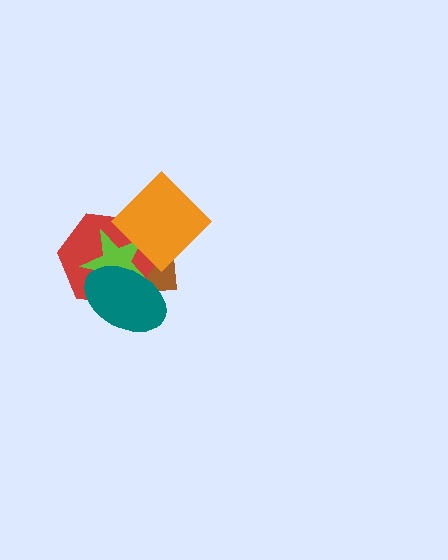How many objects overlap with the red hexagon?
4 objects overlap with the red hexagon.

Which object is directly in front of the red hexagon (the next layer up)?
The lime star is directly in front of the red hexagon.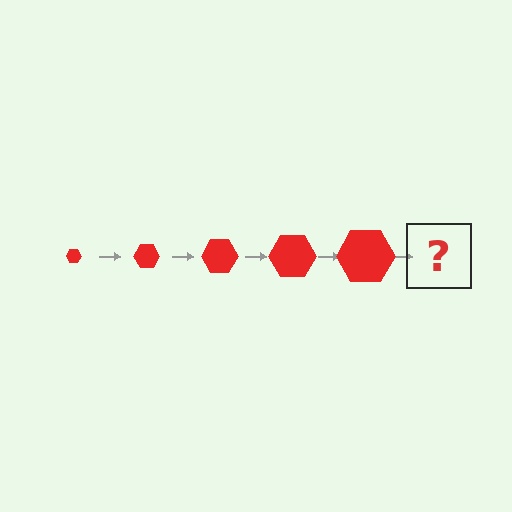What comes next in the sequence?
The next element should be a red hexagon, larger than the previous one.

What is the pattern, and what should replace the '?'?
The pattern is that the hexagon gets progressively larger each step. The '?' should be a red hexagon, larger than the previous one.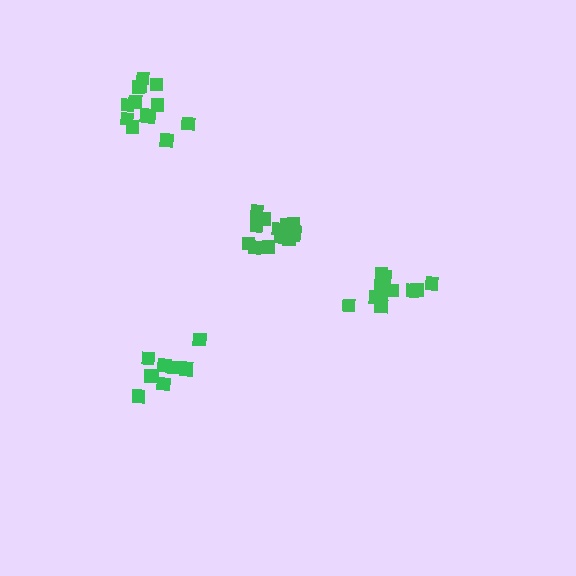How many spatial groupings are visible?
There are 4 spatial groupings.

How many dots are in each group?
Group 1: 10 dots, Group 2: 13 dots, Group 3: 13 dots, Group 4: 12 dots (48 total).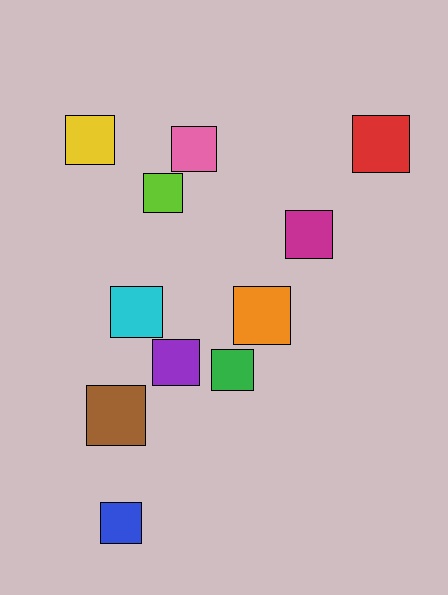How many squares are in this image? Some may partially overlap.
There are 11 squares.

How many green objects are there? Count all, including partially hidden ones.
There is 1 green object.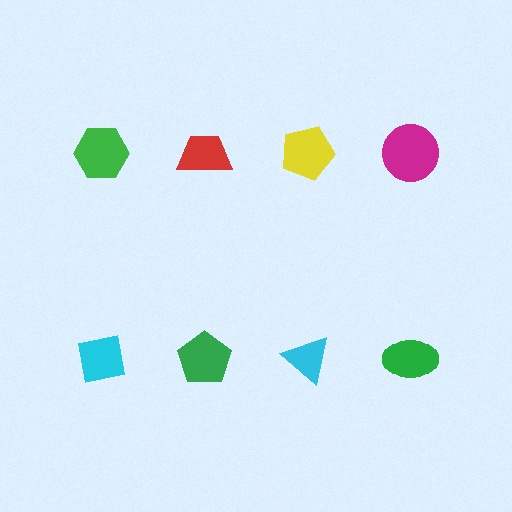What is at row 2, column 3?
A cyan triangle.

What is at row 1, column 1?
A green hexagon.